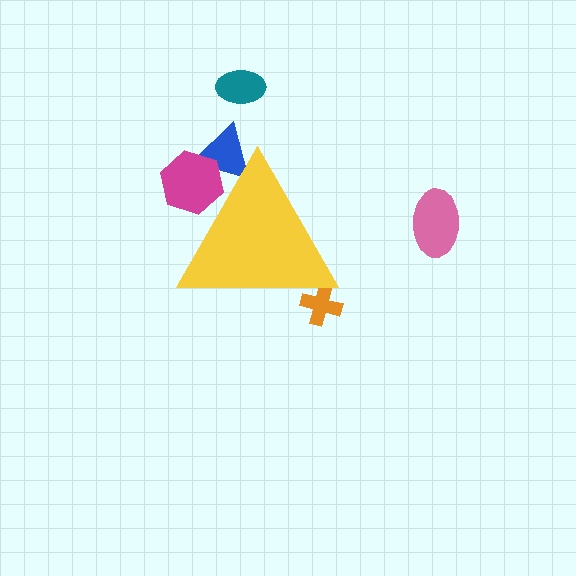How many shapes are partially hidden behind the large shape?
3 shapes are partially hidden.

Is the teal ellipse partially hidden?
No, the teal ellipse is fully visible.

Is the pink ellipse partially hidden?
No, the pink ellipse is fully visible.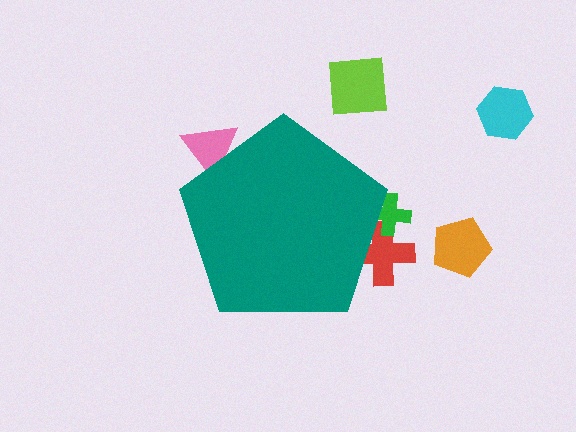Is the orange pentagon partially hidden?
No, the orange pentagon is fully visible.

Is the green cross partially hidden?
Yes, the green cross is partially hidden behind the teal pentagon.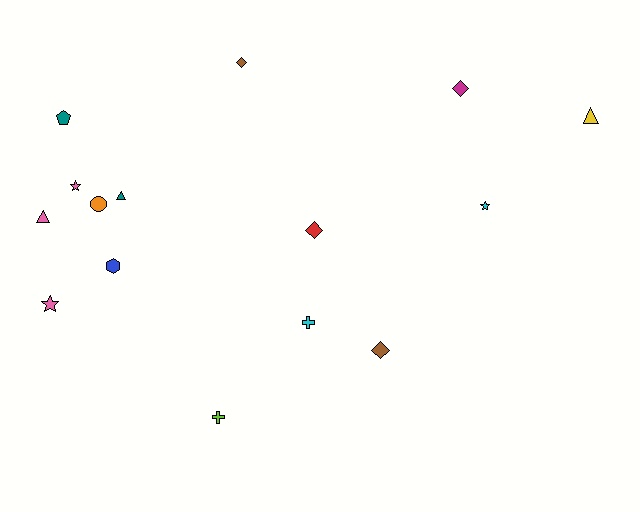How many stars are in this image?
There are 3 stars.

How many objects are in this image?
There are 15 objects.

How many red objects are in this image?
There is 1 red object.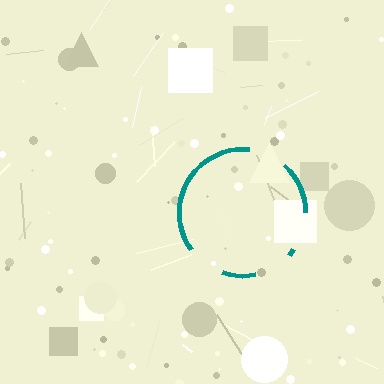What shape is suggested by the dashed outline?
The dashed outline suggests a circle.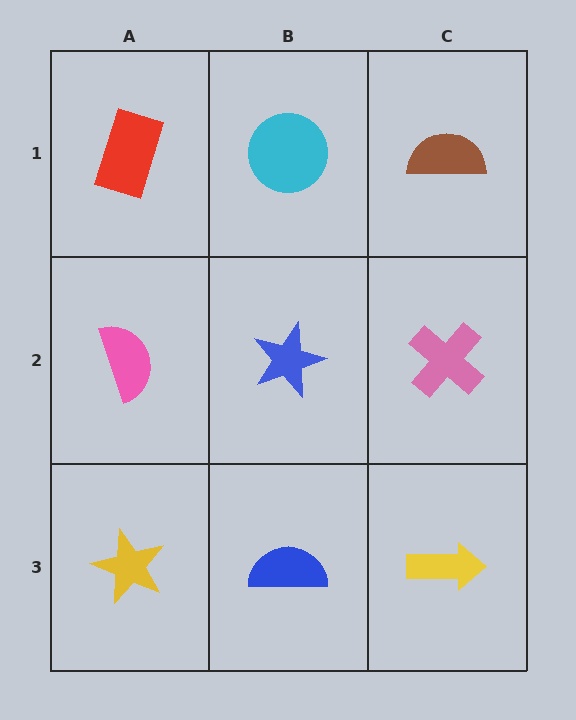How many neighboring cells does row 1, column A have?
2.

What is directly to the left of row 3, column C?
A blue semicircle.